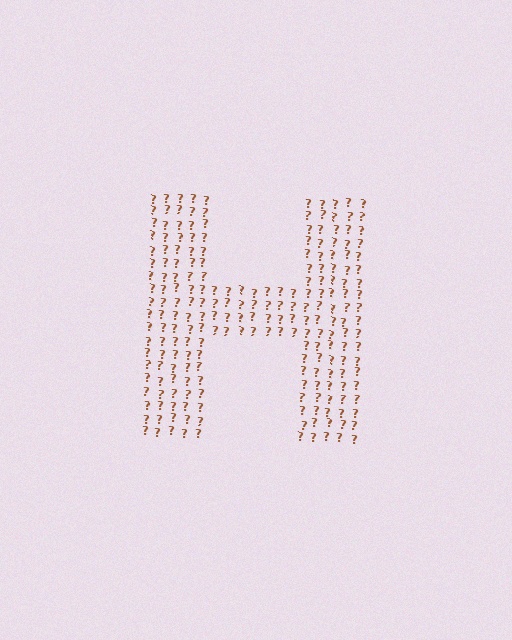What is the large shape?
The large shape is the letter H.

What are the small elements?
The small elements are question marks.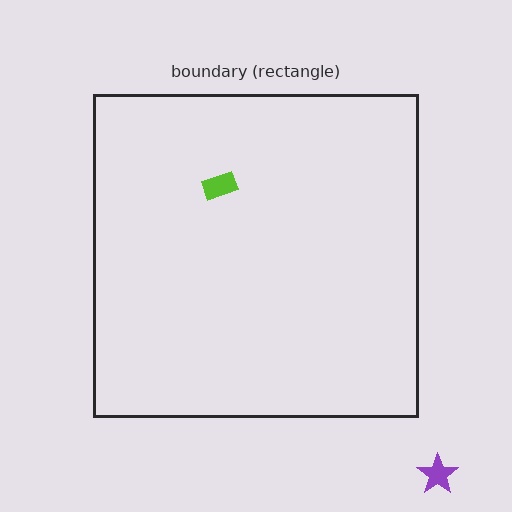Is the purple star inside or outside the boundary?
Outside.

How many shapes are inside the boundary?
1 inside, 1 outside.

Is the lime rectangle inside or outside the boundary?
Inside.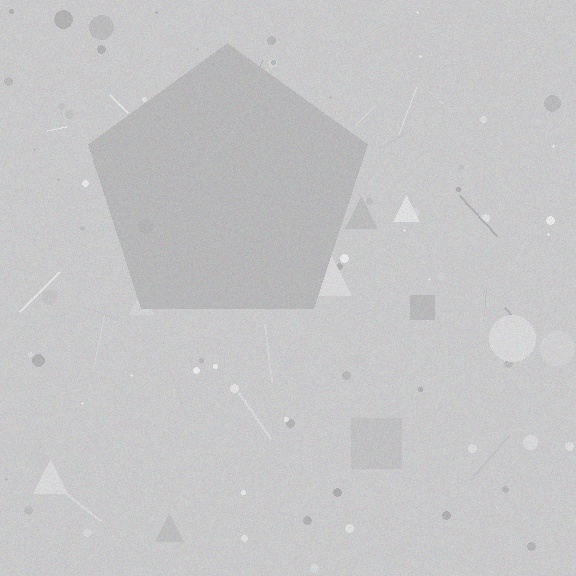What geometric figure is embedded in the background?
A pentagon is embedded in the background.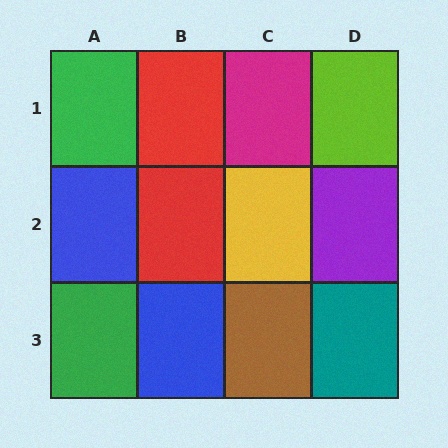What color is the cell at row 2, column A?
Blue.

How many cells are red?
2 cells are red.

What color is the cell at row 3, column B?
Blue.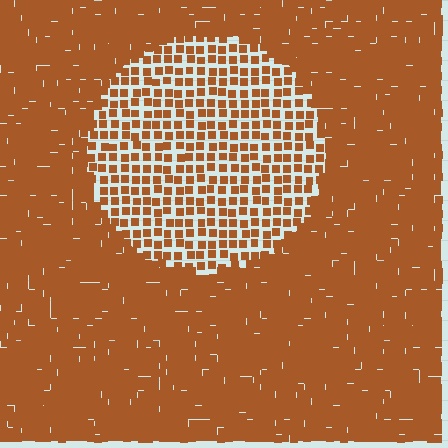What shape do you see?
I see a circle.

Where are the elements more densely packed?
The elements are more densely packed outside the circle boundary.